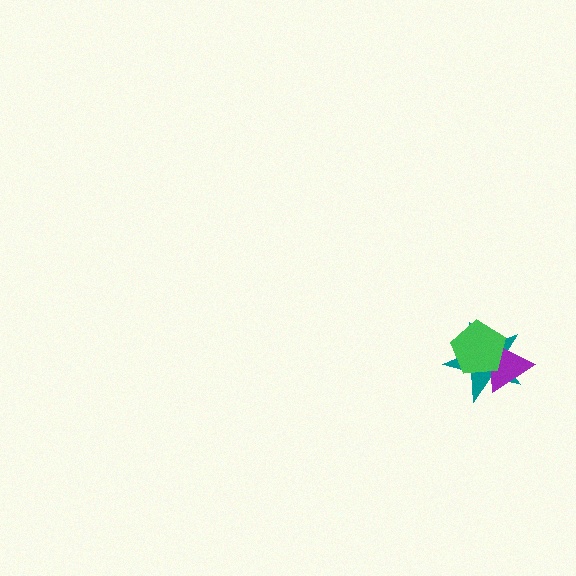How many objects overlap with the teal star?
2 objects overlap with the teal star.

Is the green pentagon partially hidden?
No, no other shape covers it.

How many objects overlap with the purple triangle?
2 objects overlap with the purple triangle.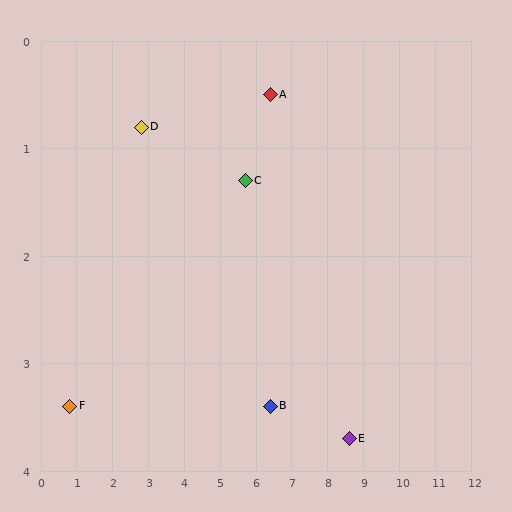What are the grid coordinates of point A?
Point A is at approximately (6.4, 0.5).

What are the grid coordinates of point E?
Point E is at approximately (8.6, 3.7).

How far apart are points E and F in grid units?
Points E and F are about 7.8 grid units apart.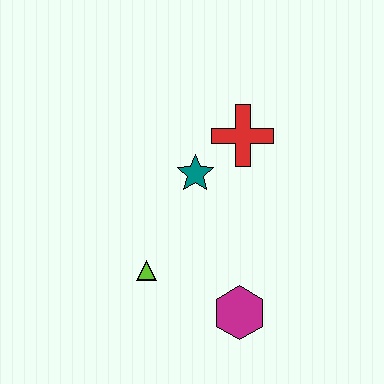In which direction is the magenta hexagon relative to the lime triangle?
The magenta hexagon is to the right of the lime triangle.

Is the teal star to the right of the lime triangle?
Yes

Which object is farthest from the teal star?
The magenta hexagon is farthest from the teal star.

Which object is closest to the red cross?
The teal star is closest to the red cross.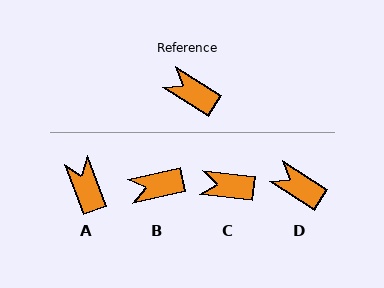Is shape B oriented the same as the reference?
No, it is off by about 45 degrees.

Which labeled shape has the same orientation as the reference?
D.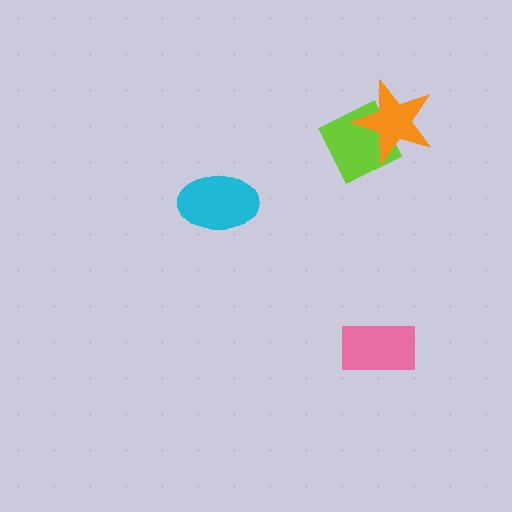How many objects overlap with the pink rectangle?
0 objects overlap with the pink rectangle.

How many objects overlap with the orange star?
1 object overlaps with the orange star.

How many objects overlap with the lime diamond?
1 object overlaps with the lime diamond.